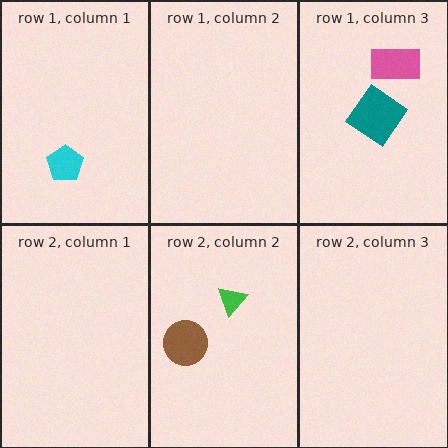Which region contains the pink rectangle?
The row 1, column 3 region.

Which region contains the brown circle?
The row 2, column 2 region.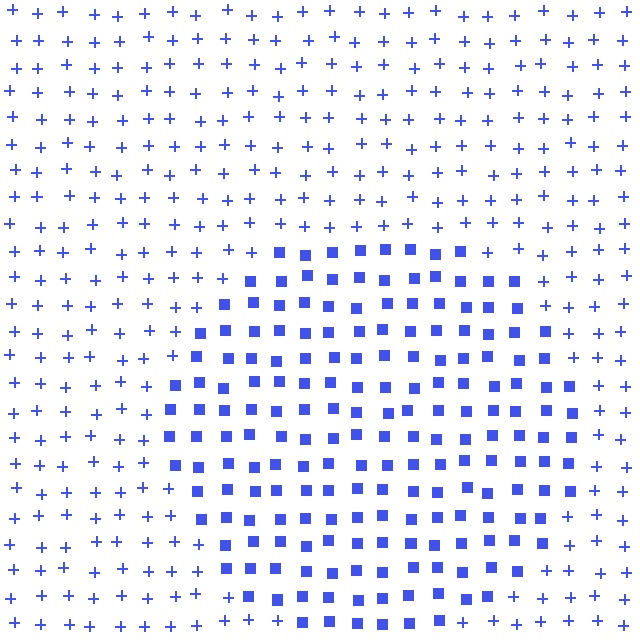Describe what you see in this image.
The image is filled with small blue elements arranged in a uniform grid. A circle-shaped region contains squares, while the surrounding area contains plus signs. The boundary is defined purely by the change in element shape.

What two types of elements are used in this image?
The image uses squares inside the circle region and plus signs outside it.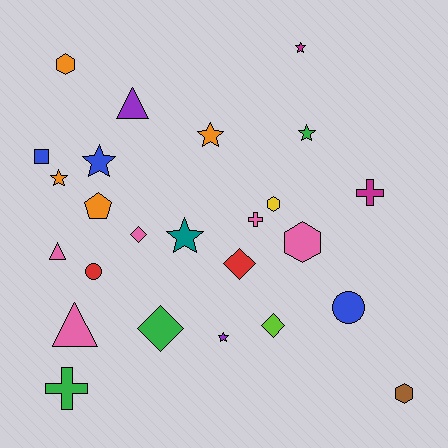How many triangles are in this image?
There are 3 triangles.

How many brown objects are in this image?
There is 1 brown object.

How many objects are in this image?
There are 25 objects.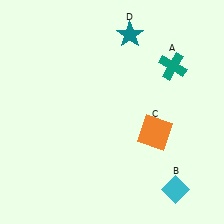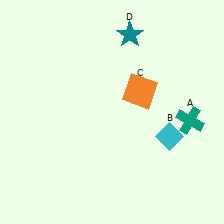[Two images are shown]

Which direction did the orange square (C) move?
The orange square (C) moved up.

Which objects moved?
The objects that moved are: the teal cross (A), the cyan diamond (B), the orange square (C).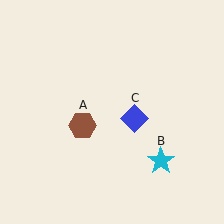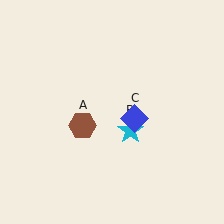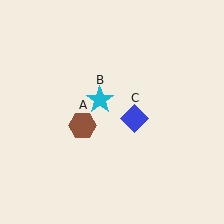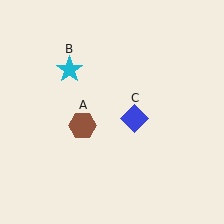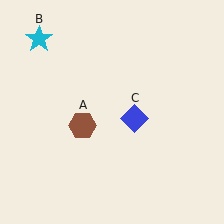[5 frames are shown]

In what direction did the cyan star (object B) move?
The cyan star (object B) moved up and to the left.